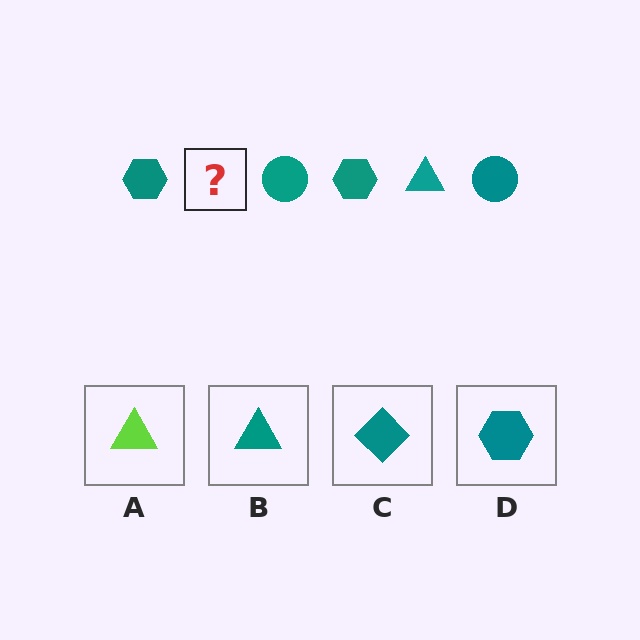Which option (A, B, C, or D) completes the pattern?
B.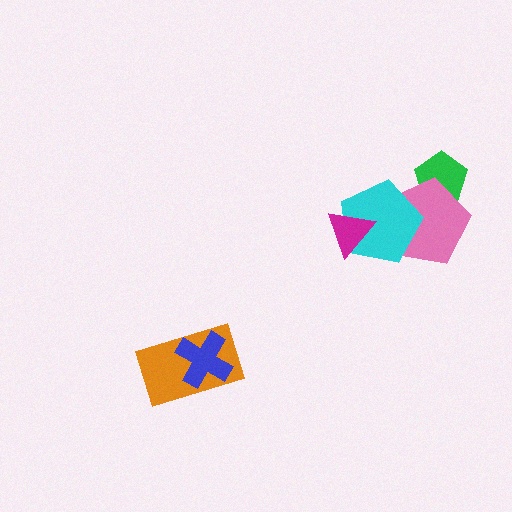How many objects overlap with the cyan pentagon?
2 objects overlap with the cyan pentagon.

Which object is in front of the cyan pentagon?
The magenta triangle is in front of the cyan pentagon.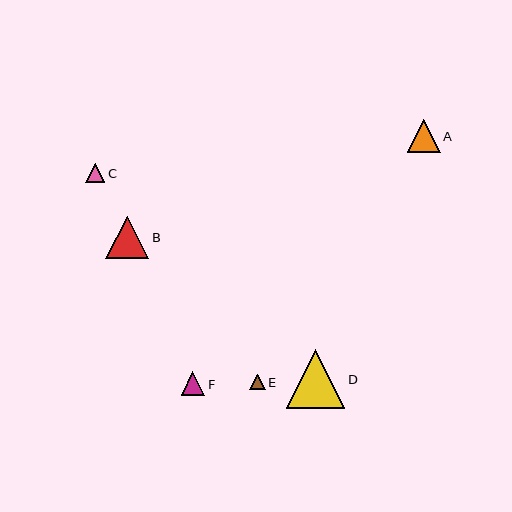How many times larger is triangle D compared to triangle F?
Triangle D is approximately 2.5 times the size of triangle F.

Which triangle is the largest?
Triangle D is the largest with a size of approximately 59 pixels.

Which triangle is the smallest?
Triangle E is the smallest with a size of approximately 16 pixels.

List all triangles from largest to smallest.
From largest to smallest: D, B, A, F, C, E.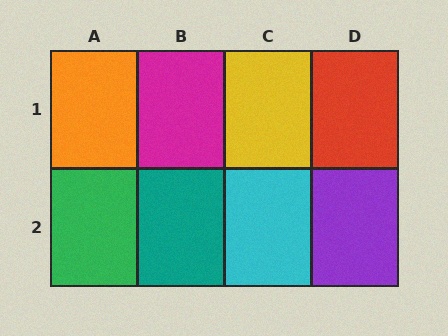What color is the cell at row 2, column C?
Cyan.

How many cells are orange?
1 cell is orange.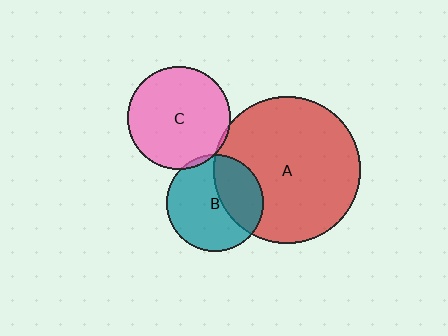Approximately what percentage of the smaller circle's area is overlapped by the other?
Approximately 35%.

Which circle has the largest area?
Circle A (red).